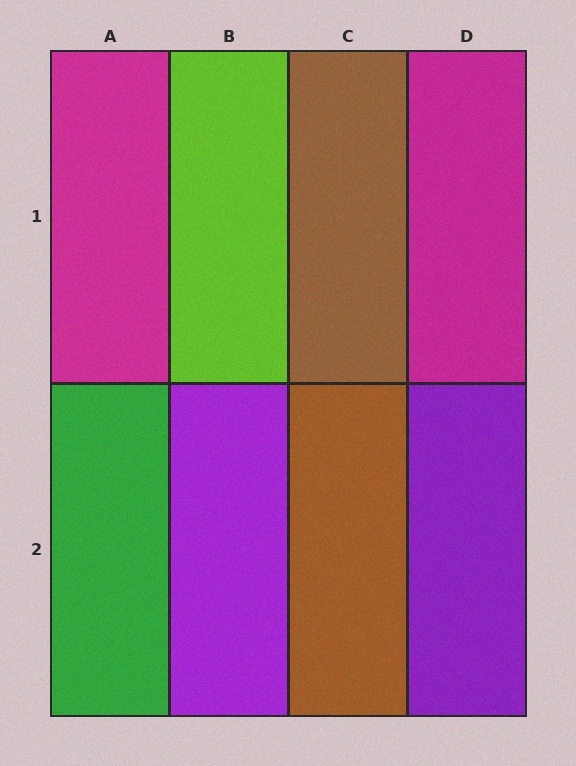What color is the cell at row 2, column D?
Purple.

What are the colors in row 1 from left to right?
Magenta, lime, brown, magenta.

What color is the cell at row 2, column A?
Green.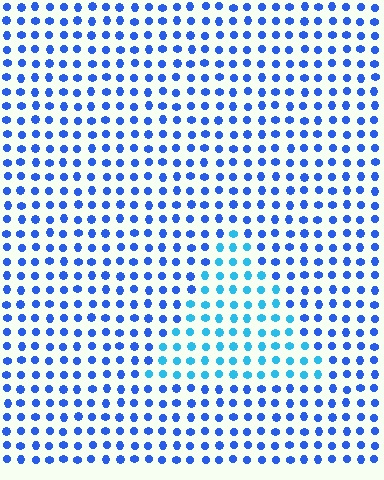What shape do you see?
I see a triangle.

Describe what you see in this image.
The image is filled with small blue elements in a uniform arrangement. A triangle-shaped region is visible where the elements are tinted to a slightly different hue, forming a subtle color boundary.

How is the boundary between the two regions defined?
The boundary is defined purely by a slight shift in hue (about 30 degrees). Spacing, size, and orientation are identical on both sides.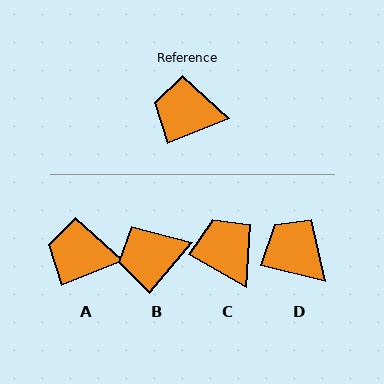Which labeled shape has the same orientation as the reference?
A.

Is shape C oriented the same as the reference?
No, it is off by about 52 degrees.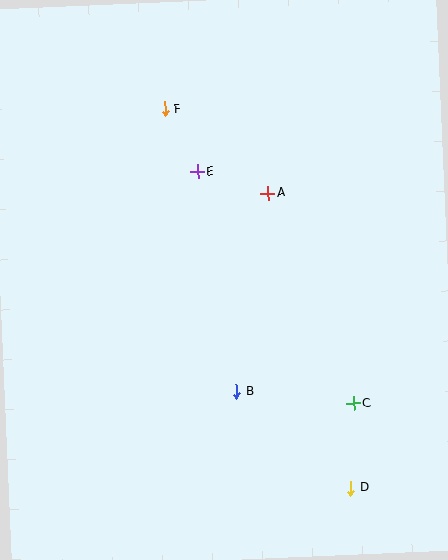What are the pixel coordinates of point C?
Point C is at (353, 403).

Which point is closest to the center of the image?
Point A at (268, 193) is closest to the center.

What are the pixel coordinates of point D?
Point D is at (351, 488).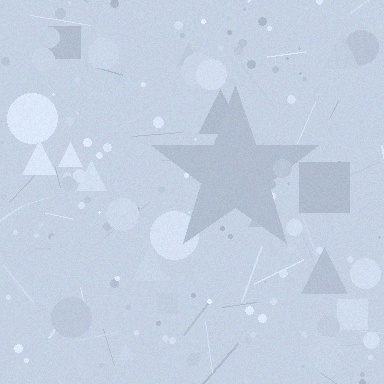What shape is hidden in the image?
A star is hidden in the image.